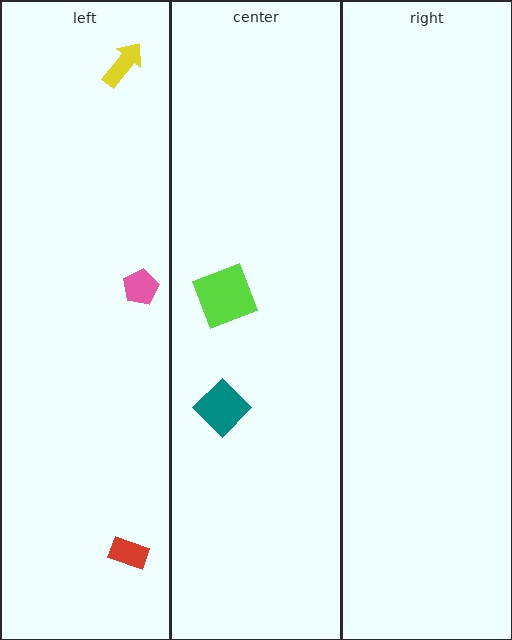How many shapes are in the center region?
2.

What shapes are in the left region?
The pink pentagon, the red rectangle, the yellow arrow.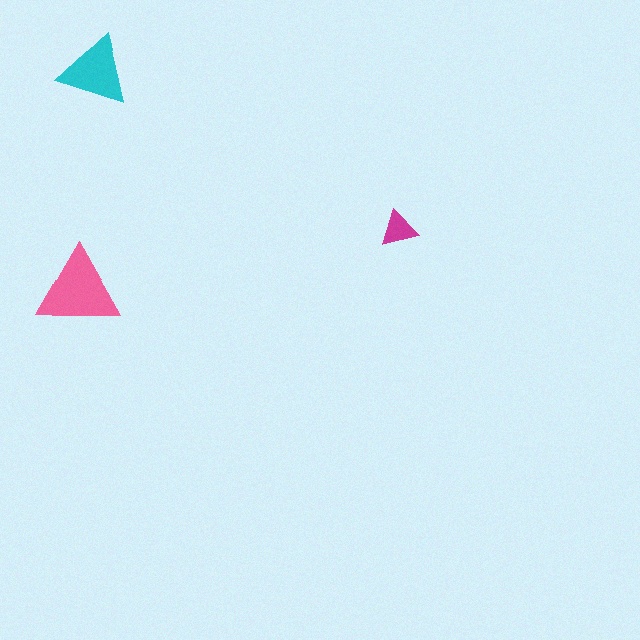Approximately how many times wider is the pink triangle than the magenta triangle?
About 2.5 times wider.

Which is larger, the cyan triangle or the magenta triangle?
The cyan one.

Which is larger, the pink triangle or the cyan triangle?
The pink one.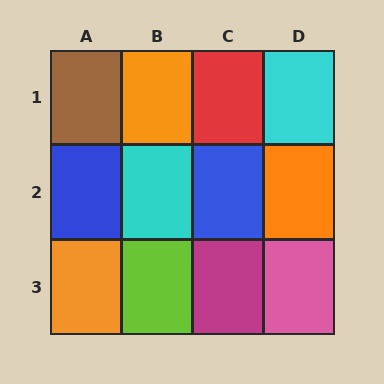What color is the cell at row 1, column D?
Cyan.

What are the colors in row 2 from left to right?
Blue, cyan, blue, orange.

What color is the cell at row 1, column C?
Red.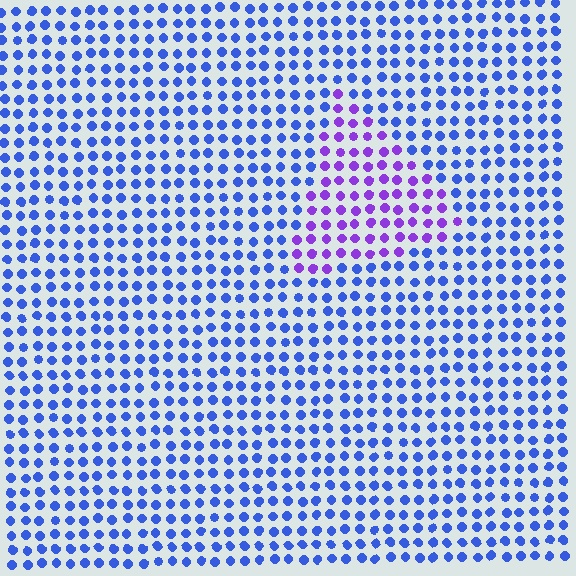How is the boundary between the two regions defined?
The boundary is defined purely by a slight shift in hue (about 45 degrees). Spacing, size, and orientation are identical on both sides.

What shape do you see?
I see a triangle.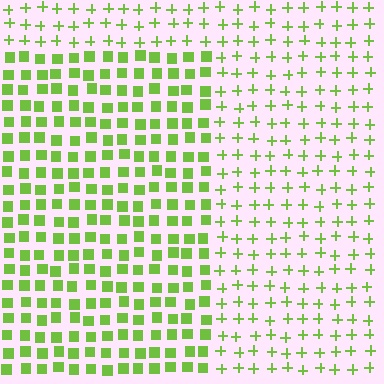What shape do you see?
I see a rectangle.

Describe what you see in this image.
The image is filled with small lime elements arranged in a uniform grid. A rectangle-shaped region contains squares, while the surrounding area contains plus signs. The boundary is defined purely by the change in element shape.